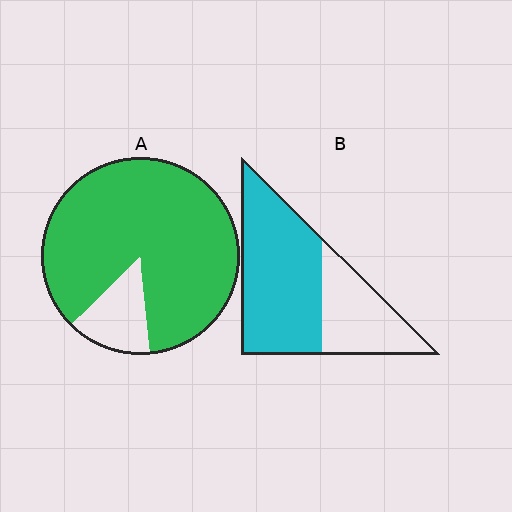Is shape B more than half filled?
Yes.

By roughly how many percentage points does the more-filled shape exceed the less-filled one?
By roughly 20 percentage points (A over B).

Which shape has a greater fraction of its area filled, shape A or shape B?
Shape A.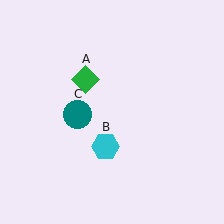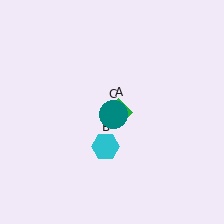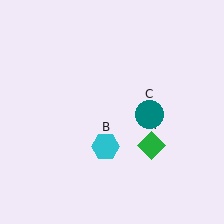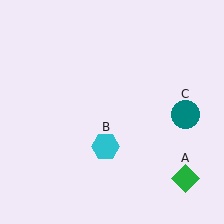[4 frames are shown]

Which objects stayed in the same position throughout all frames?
Cyan hexagon (object B) remained stationary.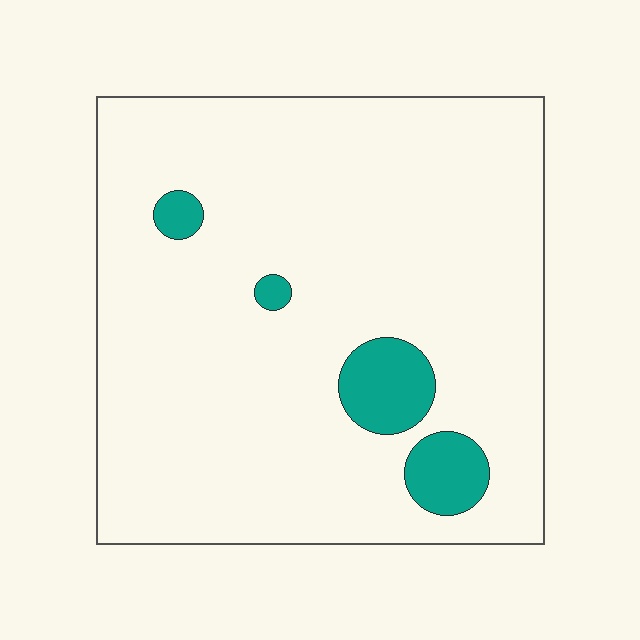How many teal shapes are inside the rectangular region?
4.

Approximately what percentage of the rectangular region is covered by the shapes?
Approximately 10%.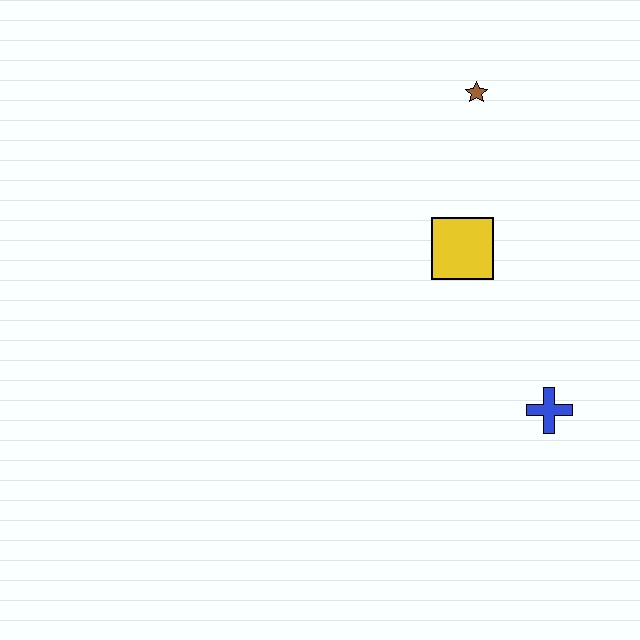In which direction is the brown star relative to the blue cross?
The brown star is above the blue cross.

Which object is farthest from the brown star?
The blue cross is farthest from the brown star.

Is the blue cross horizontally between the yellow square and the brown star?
No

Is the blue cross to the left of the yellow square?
No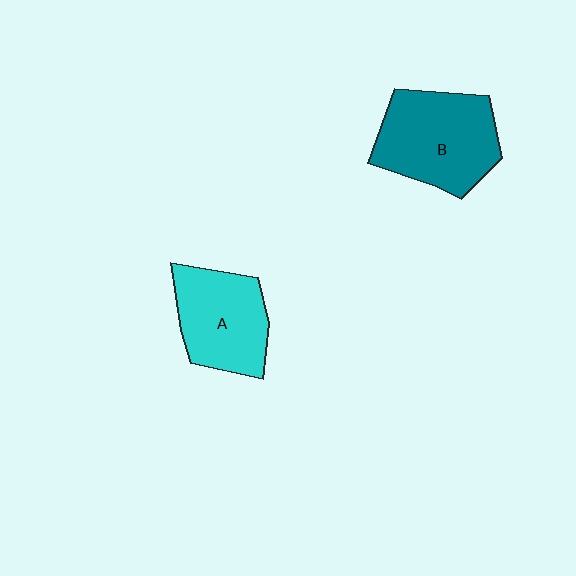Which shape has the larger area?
Shape B (teal).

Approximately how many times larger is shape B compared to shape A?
Approximately 1.2 times.